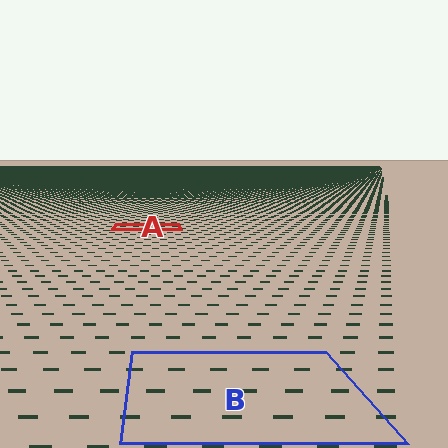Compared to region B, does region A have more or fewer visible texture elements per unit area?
Region A has more texture elements per unit area — they are packed more densely because it is farther away.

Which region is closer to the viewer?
Region B is closer. The texture elements there are larger and more spread out.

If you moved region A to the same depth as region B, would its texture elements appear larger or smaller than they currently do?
They would appear larger. At a closer depth, the same texture elements are projected at a bigger on-screen size.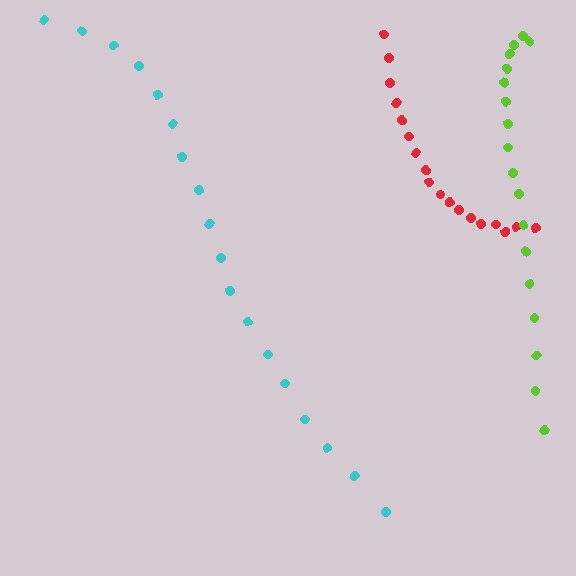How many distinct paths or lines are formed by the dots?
There are 3 distinct paths.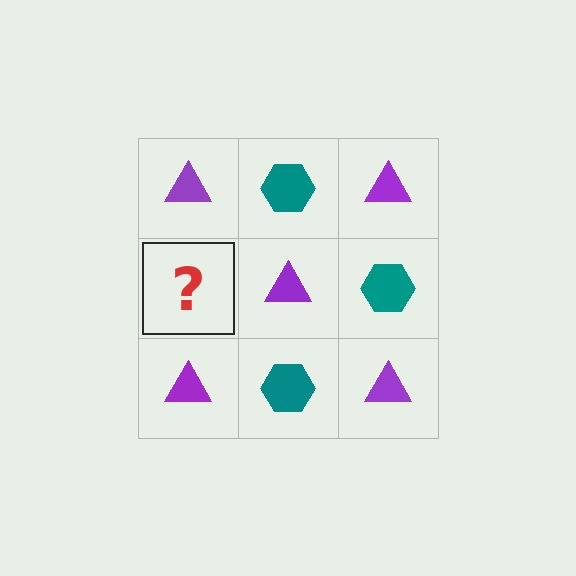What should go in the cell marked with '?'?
The missing cell should contain a teal hexagon.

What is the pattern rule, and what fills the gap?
The rule is that it alternates purple triangle and teal hexagon in a checkerboard pattern. The gap should be filled with a teal hexagon.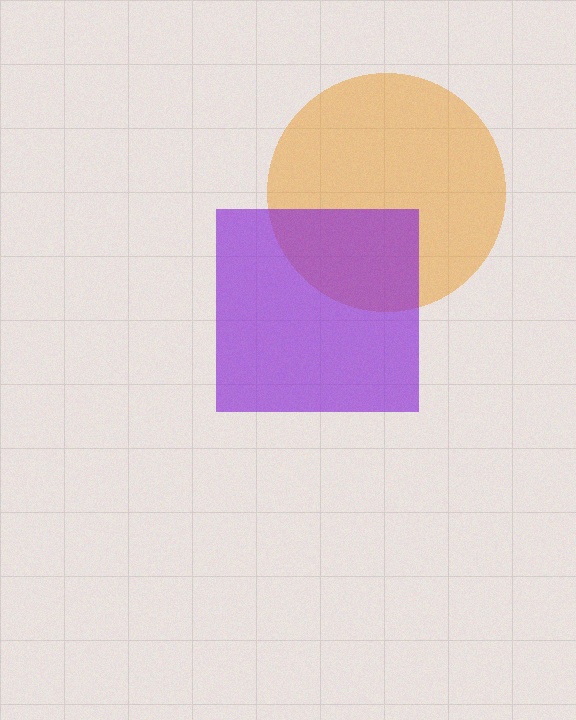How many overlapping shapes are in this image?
There are 2 overlapping shapes in the image.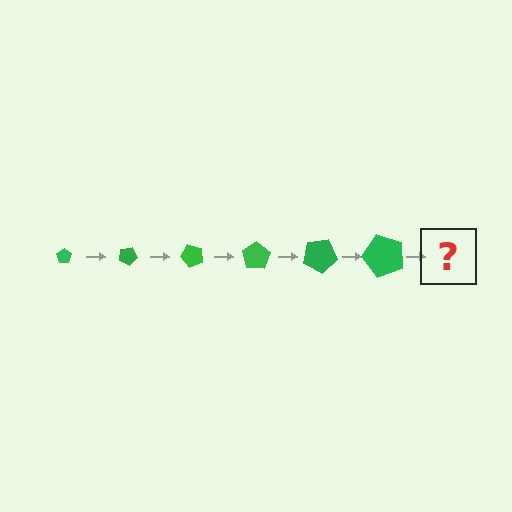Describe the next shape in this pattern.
It should be a pentagon, larger than the previous one and rotated 150 degrees from the start.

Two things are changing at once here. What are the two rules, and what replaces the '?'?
The two rules are that the pentagon grows larger each step and it rotates 25 degrees each step. The '?' should be a pentagon, larger than the previous one and rotated 150 degrees from the start.